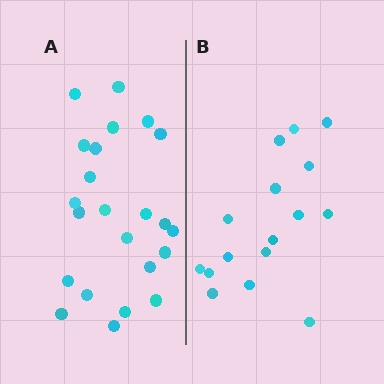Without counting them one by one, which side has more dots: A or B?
Region A (the left region) has more dots.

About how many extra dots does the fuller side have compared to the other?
Region A has roughly 8 or so more dots than region B.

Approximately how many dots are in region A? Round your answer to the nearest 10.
About 20 dots. (The exact count is 23, which rounds to 20.)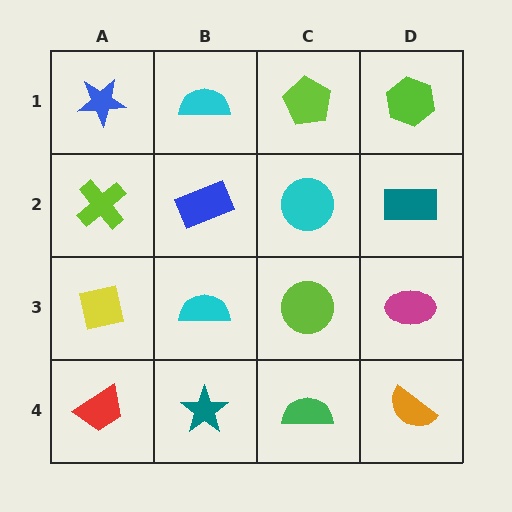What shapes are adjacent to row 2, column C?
A lime pentagon (row 1, column C), a lime circle (row 3, column C), a blue rectangle (row 2, column B), a teal rectangle (row 2, column D).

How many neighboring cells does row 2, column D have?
3.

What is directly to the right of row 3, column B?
A lime circle.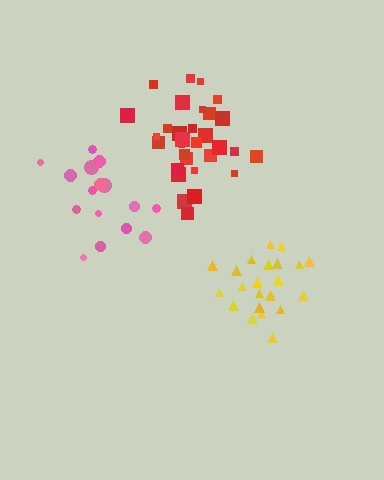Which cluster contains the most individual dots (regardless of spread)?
Red (32).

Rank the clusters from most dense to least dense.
red, yellow, pink.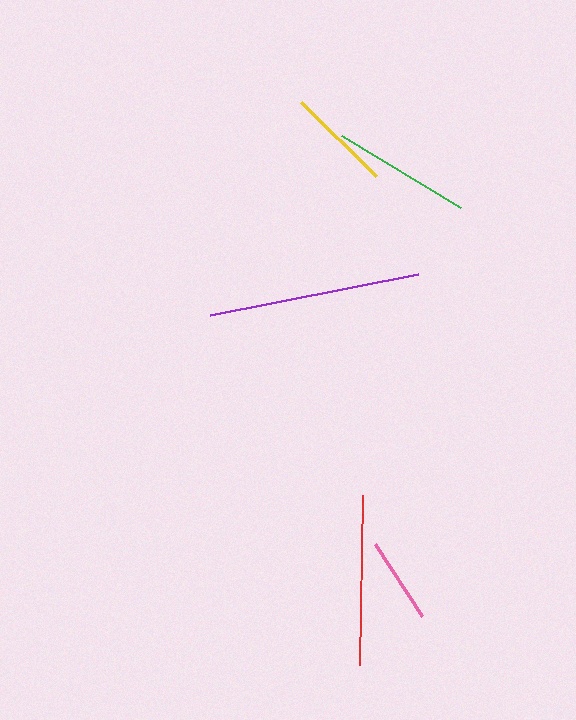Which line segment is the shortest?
The pink line is the shortest at approximately 86 pixels.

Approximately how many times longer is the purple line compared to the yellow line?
The purple line is approximately 2.0 times the length of the yellow line.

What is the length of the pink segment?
The pink segment is approximately 86 pixels long.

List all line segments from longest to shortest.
From longest to shortest: purple, red, green, yellow, pink.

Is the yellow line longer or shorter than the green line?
The green line is longer than the yellow line.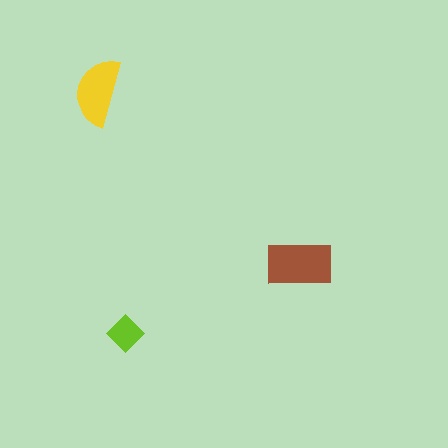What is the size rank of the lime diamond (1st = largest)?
3rd.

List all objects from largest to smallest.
The brown rectangle, the yellow semicircle, the lime diamond.